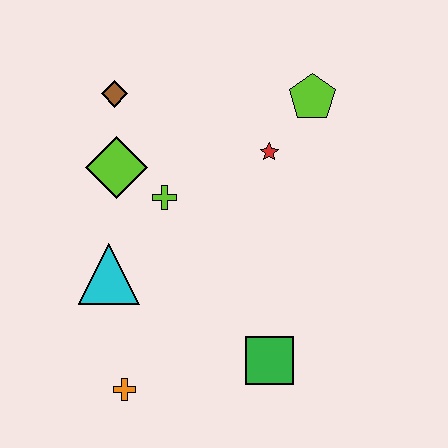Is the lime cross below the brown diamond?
Yes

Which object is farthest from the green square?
The brown diamond is farthest from the green square.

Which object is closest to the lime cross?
The lime diamond is closest to the lime cross.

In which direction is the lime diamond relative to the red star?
The lime diamond is to the left of the red star.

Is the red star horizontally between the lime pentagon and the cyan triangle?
Yes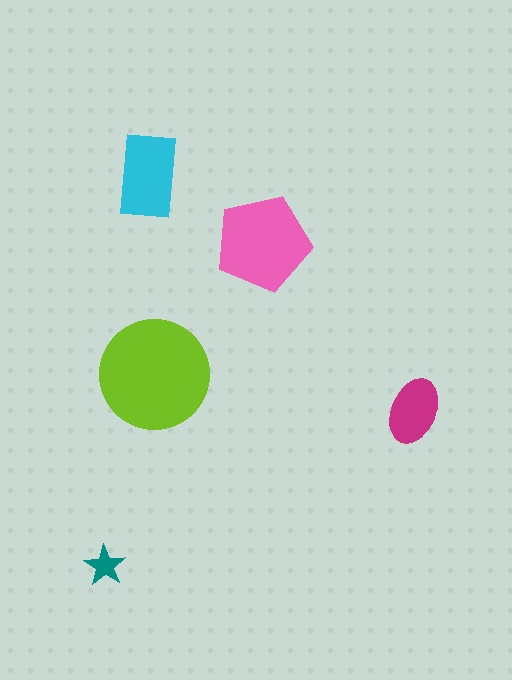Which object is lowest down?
The teal star is bottommost.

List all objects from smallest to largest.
The teal star, the magenta ellipse, the cyan rectangle, the pink pentagon, the lime circle.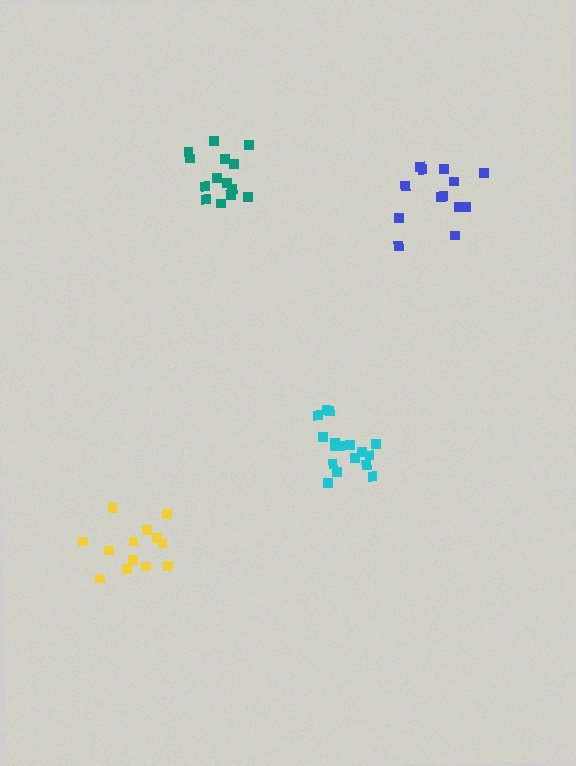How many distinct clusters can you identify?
There are 4 distinct clusters.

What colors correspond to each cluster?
The clusters are colored: yellow, cyan, blue, teal.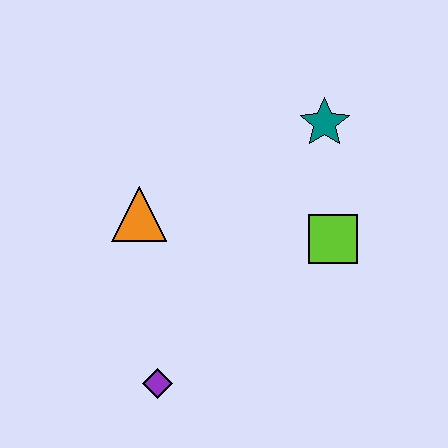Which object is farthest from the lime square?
The purple diamond is farthest from the lime square.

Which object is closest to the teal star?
The lime square is closest to the teal star.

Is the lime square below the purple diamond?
No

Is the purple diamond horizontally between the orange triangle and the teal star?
Yes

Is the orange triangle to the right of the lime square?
No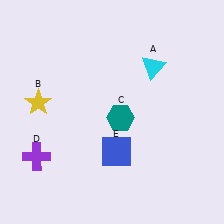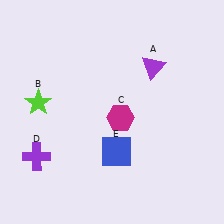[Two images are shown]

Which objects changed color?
A changed from cyan to purple. B changed from yellow to lime. C changed from teal to magenta.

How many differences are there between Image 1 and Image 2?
There are 3 differences between the two images.